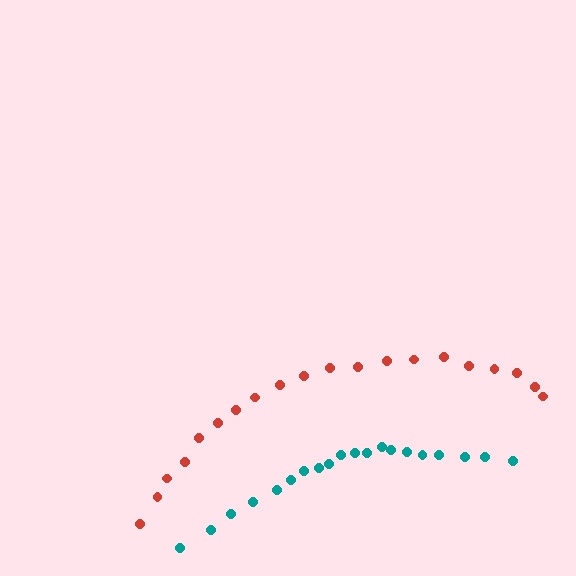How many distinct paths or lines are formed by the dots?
There are 2 distinct paths.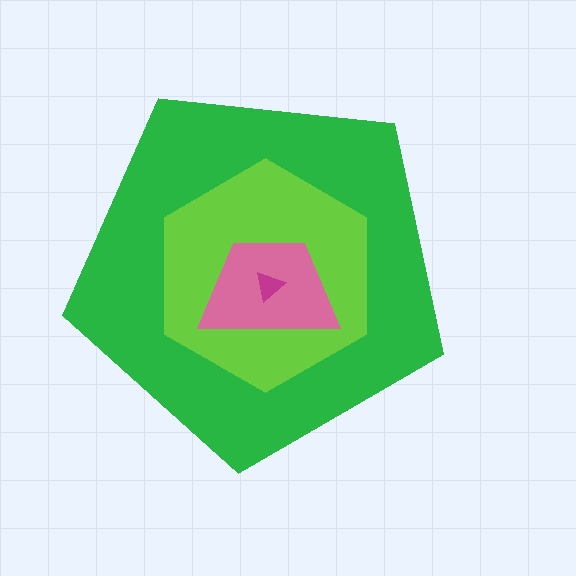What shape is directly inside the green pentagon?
The lime hexagon.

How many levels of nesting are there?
4.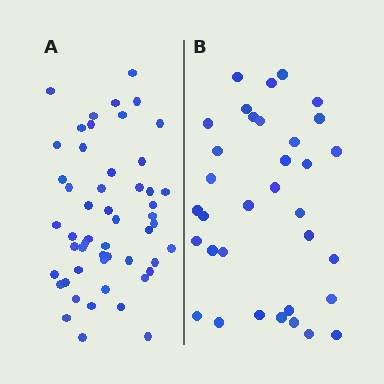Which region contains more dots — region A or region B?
Region A (the left region) has more dots.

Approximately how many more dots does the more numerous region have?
Region A has approximately 20 more dots than region B.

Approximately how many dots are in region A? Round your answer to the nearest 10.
About 50 dots. (The exact count is 52, which rounds to 50.)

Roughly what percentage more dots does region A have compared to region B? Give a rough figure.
About 55% more.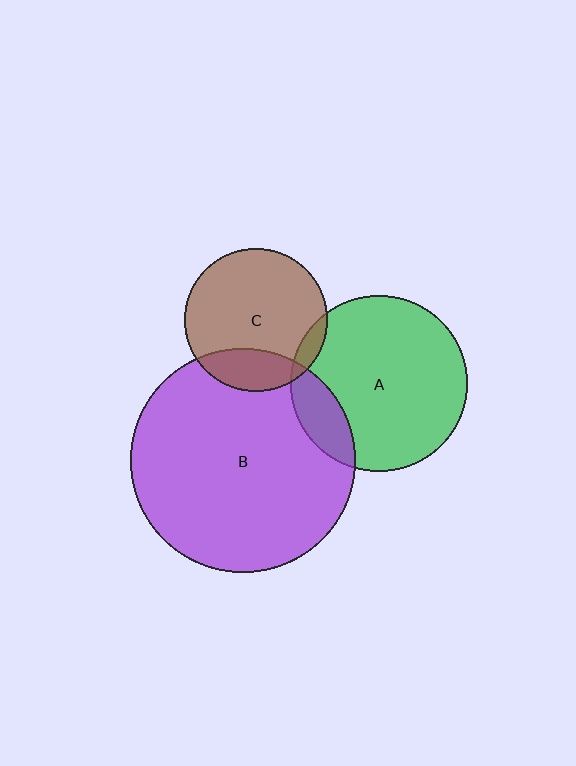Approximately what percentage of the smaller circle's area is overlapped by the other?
Approximately 20%.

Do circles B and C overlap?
Yes.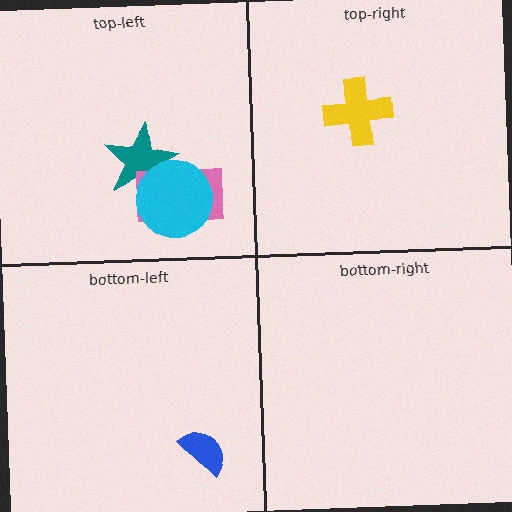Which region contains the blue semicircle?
The bottom-left region.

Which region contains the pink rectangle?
The top-left region.